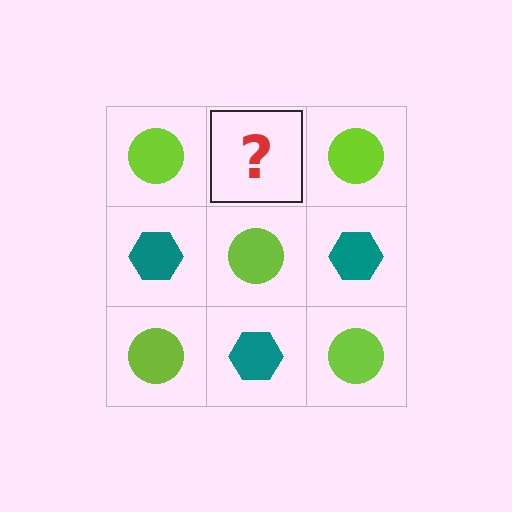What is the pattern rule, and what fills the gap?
The rule is that it alternates lime circle and teal hexagon in a checkerboard pattern. The gap should be filled with a teal hexagon.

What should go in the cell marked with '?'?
The missing cell should contain a teal hexagon.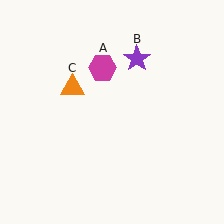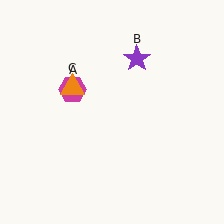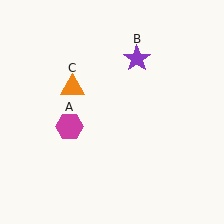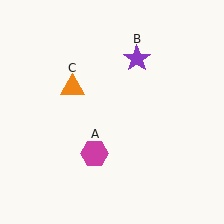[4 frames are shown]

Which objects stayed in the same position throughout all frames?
Purple star (object B) and orange triangle (object C) remained stationary.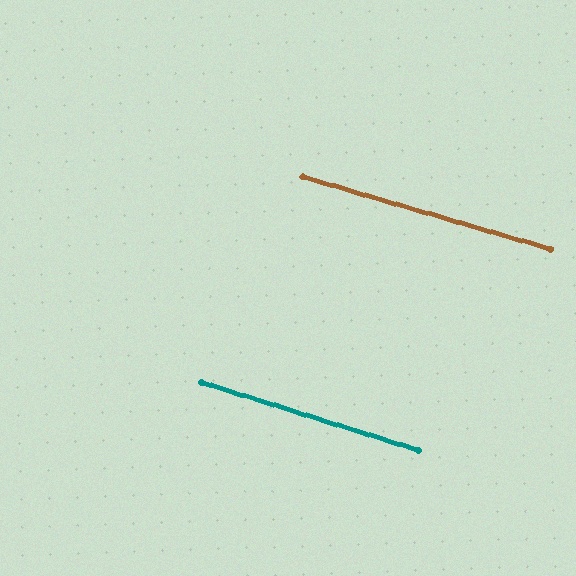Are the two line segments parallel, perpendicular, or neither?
Parallel — their directions differ by only 1.0°.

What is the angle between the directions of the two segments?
Approximately 1 degree.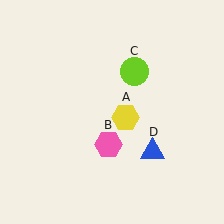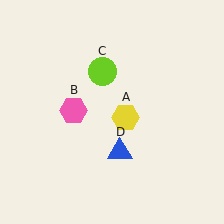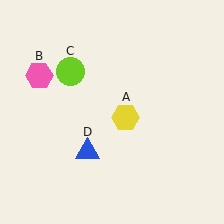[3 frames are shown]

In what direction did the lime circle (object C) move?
The lime circle (object C) moved left.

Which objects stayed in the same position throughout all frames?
Yellow hexagon (object A) remained stationary.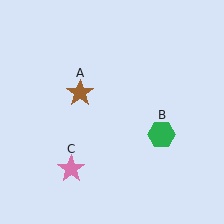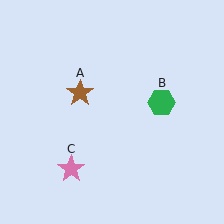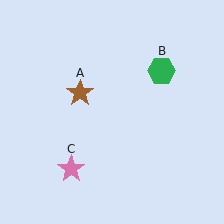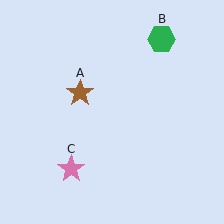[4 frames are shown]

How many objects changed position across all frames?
1 object changed position: green hexagon (object B).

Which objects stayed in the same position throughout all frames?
Brown star (object A) and pink star (object C) remained stationary.